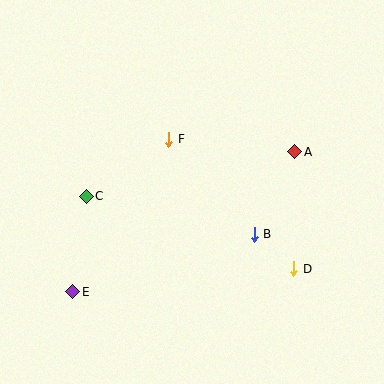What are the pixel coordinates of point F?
Point F is at (169, 139).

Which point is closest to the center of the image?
Point F at (169, 139) is closest to the center.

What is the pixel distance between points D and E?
The distance between D and E is 222 pixels.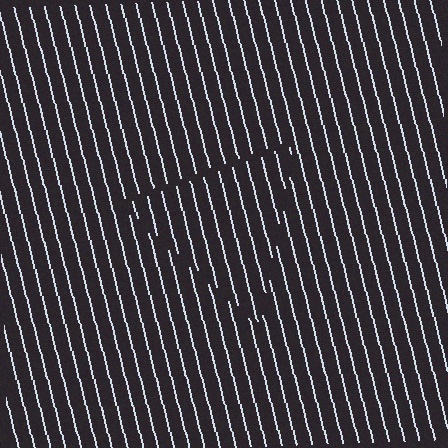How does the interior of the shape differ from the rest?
The interior of the shape contains the same grating, shifted by half a period — the contour is defined by the phase discontinuity where line-ends from the inner and outer gratings abut.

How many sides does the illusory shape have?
3 sides — the line-ends trace a triangle.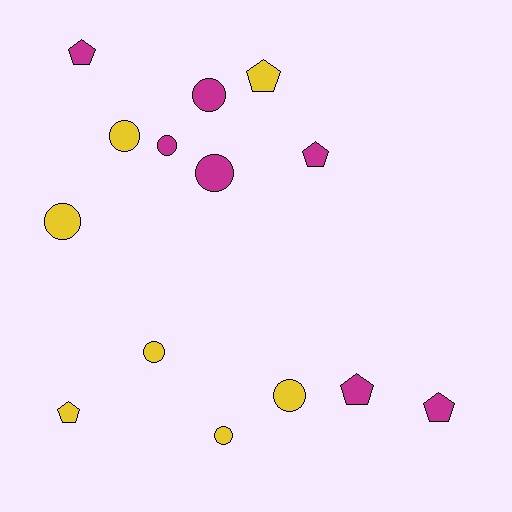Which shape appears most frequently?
Circle, with 8 objects.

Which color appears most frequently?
Yellow, with 7 objects.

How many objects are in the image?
There are 14 objects.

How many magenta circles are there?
There are 3 magenta circles.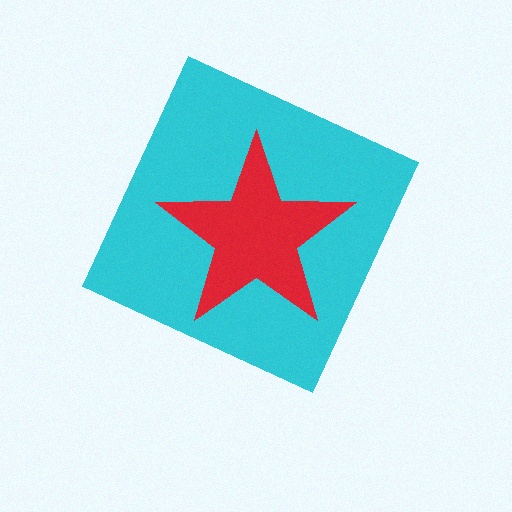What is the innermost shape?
The red star.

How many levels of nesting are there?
2.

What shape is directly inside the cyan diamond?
The red star.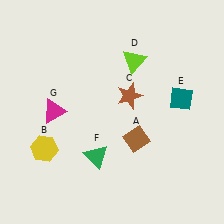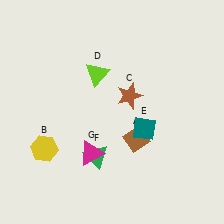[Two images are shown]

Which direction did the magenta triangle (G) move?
The magenta triangle (G) moved down.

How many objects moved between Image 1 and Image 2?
3 objects moved between the two images.